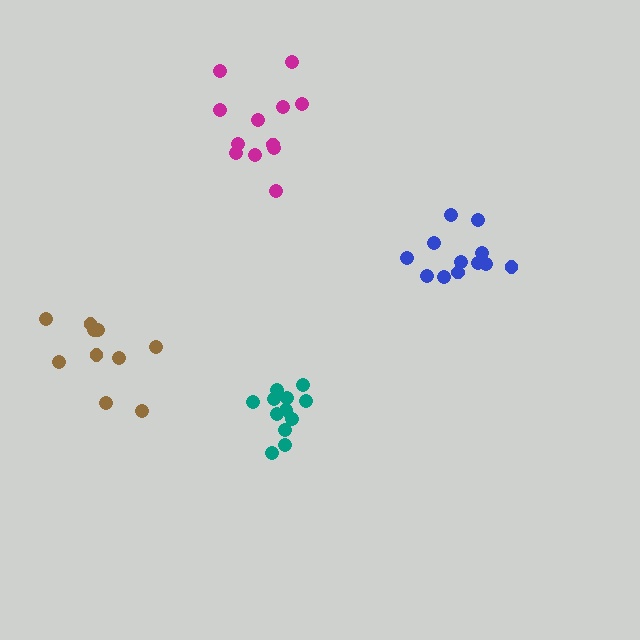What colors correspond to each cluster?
The clusters are colored: teal, brown, magenta, blue.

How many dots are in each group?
Group 1: 12 dots, Group 2: 10 dots, Group 3: 12 dots, Group 4: 12 dots (46 total).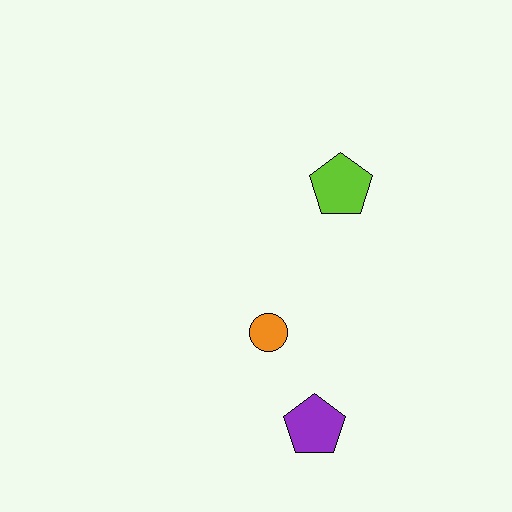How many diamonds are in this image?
There are no diamonds.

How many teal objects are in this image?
There are no teal objects.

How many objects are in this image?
There are 3 objects.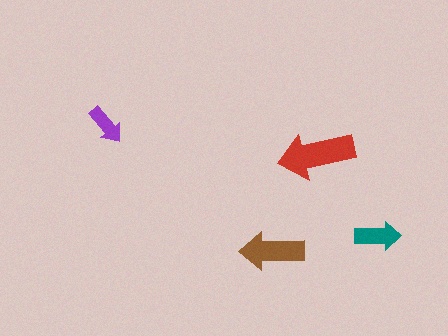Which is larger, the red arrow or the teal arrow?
The red one.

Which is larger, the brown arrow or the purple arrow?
The brown one.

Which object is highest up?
The purple arrow is topmost.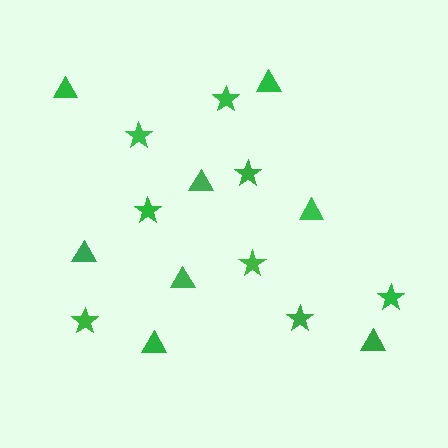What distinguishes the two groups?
There are 2 groups: one group of stars (8) and one group of triangles (8).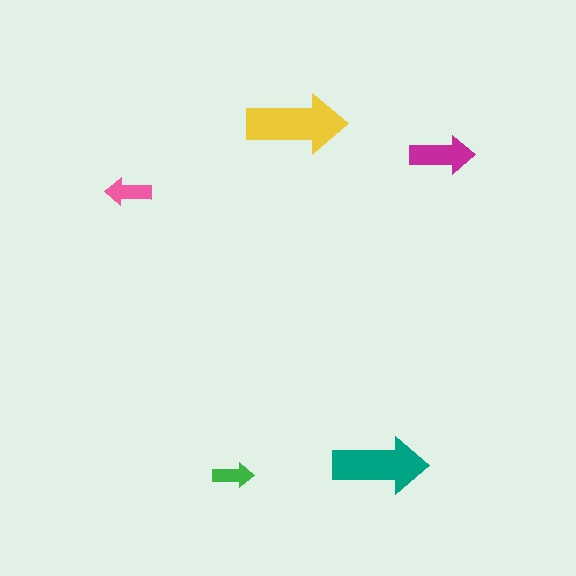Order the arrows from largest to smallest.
the yellow one, the teal one, the magenta one, the pink one, the green one.